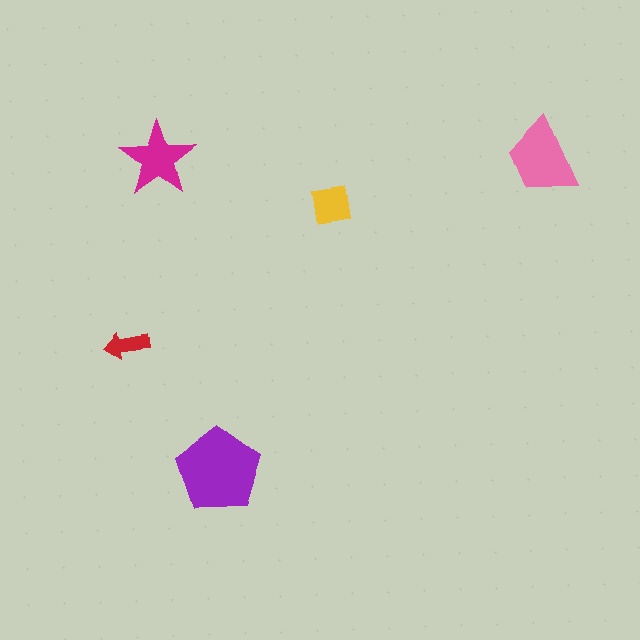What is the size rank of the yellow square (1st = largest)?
4th.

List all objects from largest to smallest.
The purple pentagon, the pink trapezoid, the magenta star, the yellow square, the red arrow.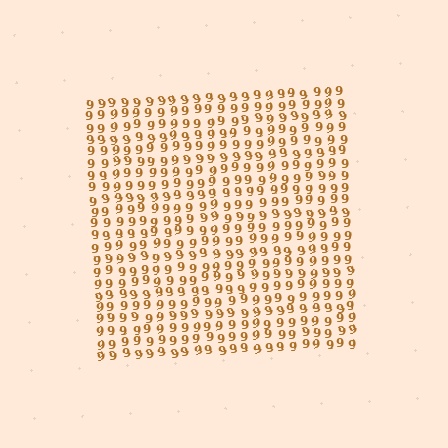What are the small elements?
The small elements are digit 9's.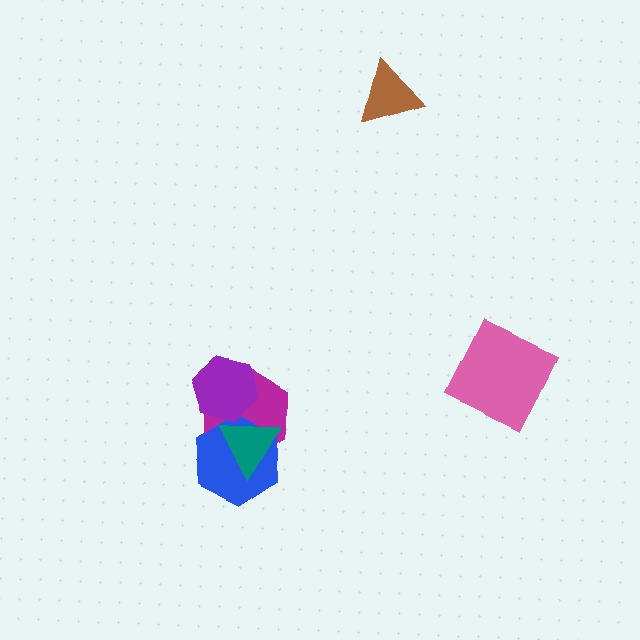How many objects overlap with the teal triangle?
3 objects overlap with the teal triangle.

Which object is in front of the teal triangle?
The purple hexagon is in front of the teal triangle.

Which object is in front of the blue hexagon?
The teal triangle is in front of the blue hexagon.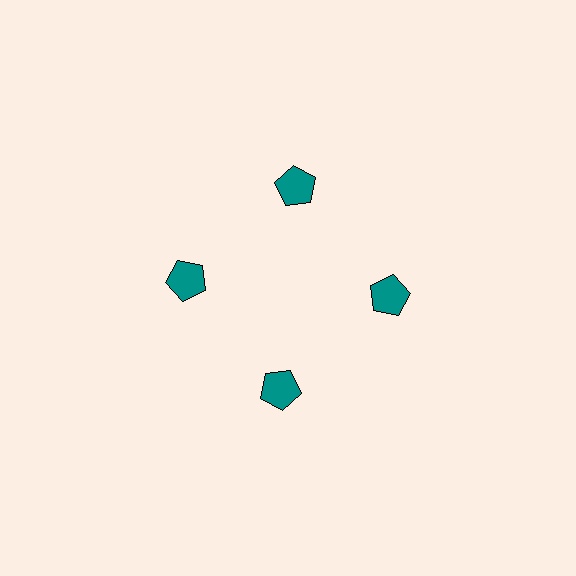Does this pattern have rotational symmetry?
Yes, this pattern has 4-fold rotational symmetry. It looks the same after rotating 90 degrees around the center.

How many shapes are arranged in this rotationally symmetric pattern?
There are 4 shapes, arranged in 4 groups of 1.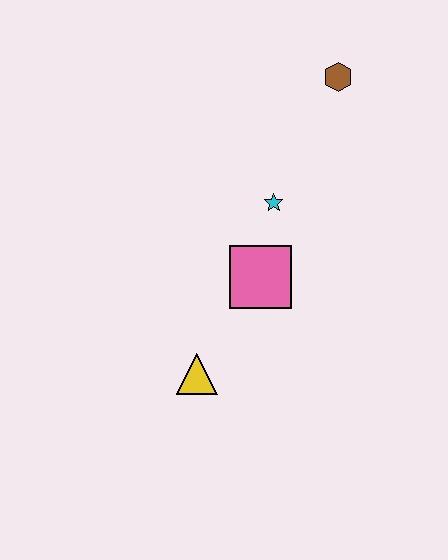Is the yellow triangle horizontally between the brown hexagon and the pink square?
No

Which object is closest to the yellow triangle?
The pink square is closest to the yellow triangle.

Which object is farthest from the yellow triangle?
The brown hexagon is farthest from the yellow triangle.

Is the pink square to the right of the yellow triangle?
Yes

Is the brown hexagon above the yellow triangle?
Yes